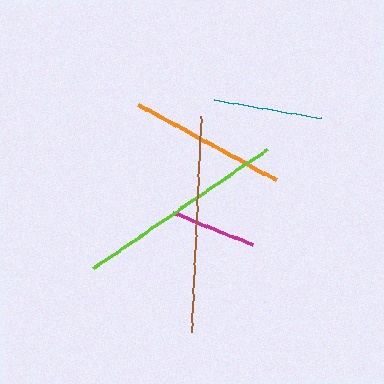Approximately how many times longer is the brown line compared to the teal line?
The brown line is approximately 2.0 times the length of the teal line.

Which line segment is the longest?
The brown line is the longest at approximately 217 pixels.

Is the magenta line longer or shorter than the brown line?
The brown line is longer than the magenta line.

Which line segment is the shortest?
The magenta line is the shortest at approximately 87 pixels.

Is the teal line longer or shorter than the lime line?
The lime line is longer than the teal line.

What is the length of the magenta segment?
The magenta segment is approximately 87 pixels long.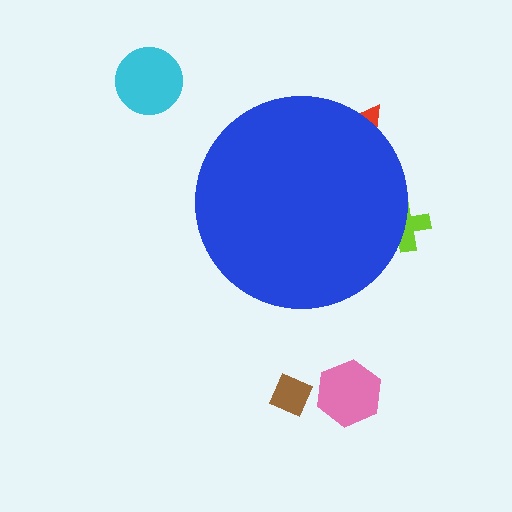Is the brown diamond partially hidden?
No, the brown diamond is fully visible.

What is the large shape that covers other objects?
A blue circle.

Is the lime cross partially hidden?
Yes, the lime cross is partially hidden behind the blue circle.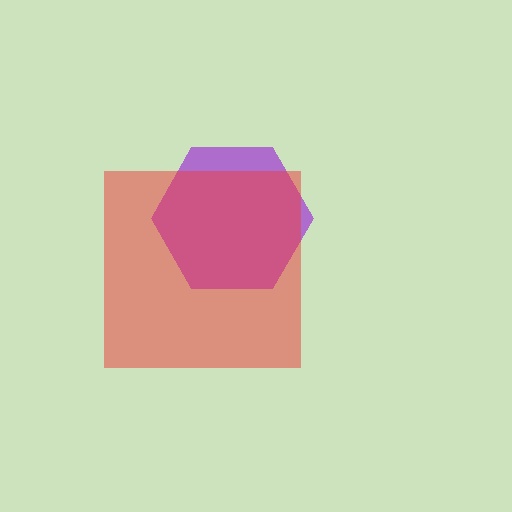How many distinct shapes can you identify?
There are 2 distinct shapes: a purple hexagon, a red square.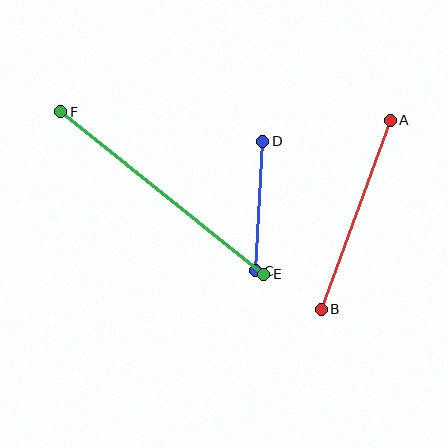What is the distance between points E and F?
The distance is approximately 260 pixels.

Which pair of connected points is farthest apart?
Points E and F are farthest apart.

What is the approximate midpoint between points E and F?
The midpoint is at approximately (162, 193) pixels.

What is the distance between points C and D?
The distance is approximately 130 pixels.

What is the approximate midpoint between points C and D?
The midpoint is at approximately (259, 206) pixels.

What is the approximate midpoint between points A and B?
The midpoint is at approximately (356, 215) pixels.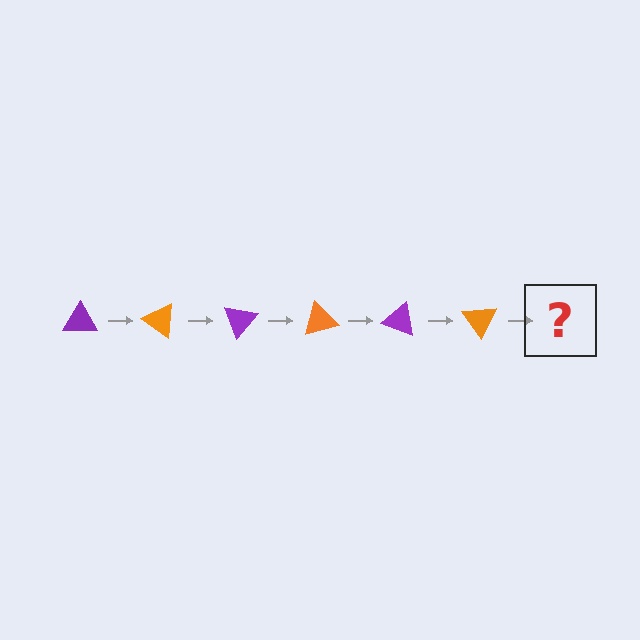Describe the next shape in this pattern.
It should be a purple triangle, rotated 210 degrees from the start.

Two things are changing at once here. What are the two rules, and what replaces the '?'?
The two rules are that it rotates 35 degrees each step and the color cycles through purple and orange. The '?' should be a purple triangle, rotated 210 degrees from the start.